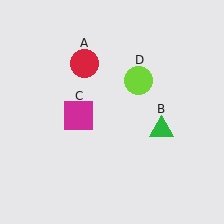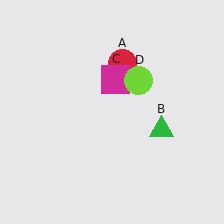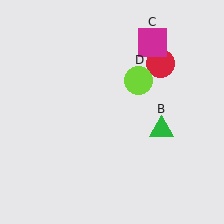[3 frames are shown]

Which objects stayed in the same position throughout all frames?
Green triangle (object B) and lime circle (object D) remained stationary.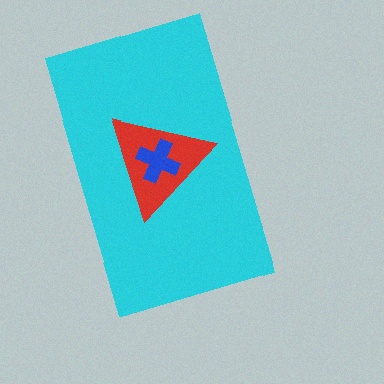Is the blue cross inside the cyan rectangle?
Yes.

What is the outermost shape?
The cyan rectangle.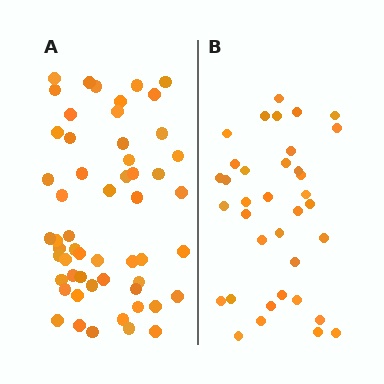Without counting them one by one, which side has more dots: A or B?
Region A (the left region) has more dots.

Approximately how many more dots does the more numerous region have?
Region A has approximately 20 more dots than region B.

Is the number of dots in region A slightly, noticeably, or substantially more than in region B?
Region A has substantially more. The ratio is roughly 1.5 to 1.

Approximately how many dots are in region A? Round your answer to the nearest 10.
About 60 dots. (The exact count is 55, which rounds to 60.)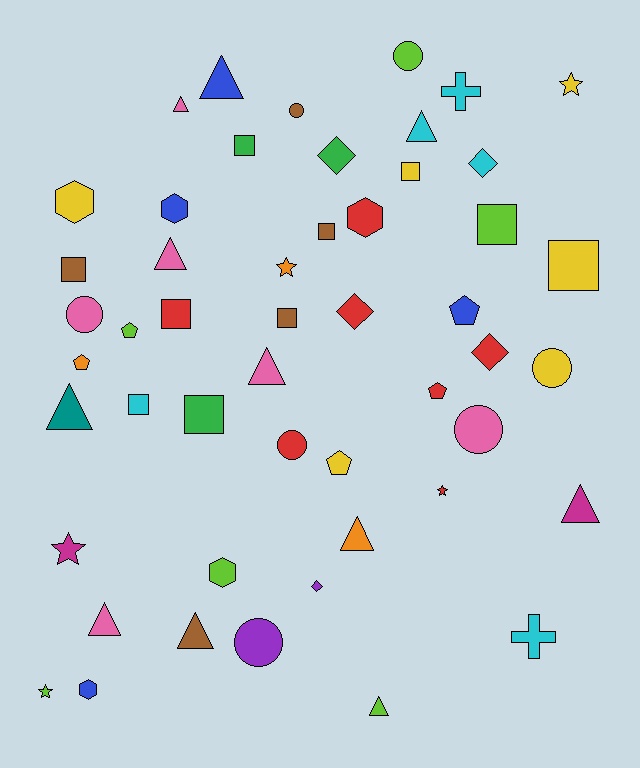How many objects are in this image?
There are 50 objects.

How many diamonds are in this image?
There are 5 diamonds.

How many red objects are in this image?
There are 7 red objects.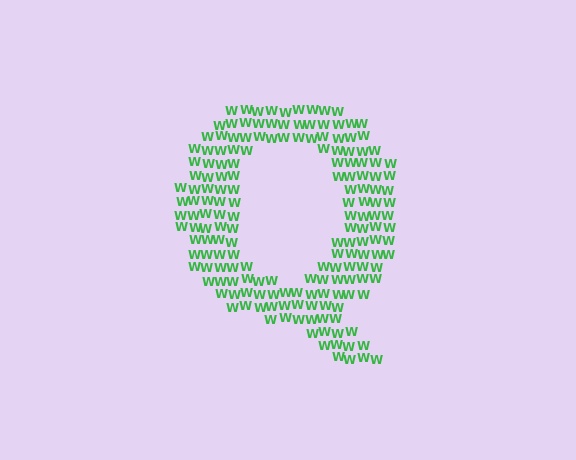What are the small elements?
The small elements are letter W's.